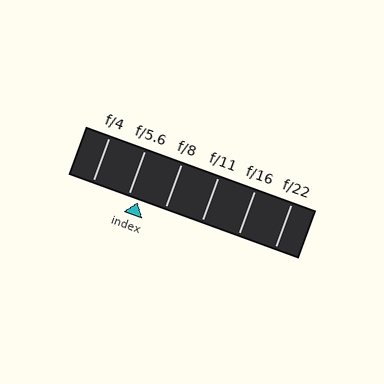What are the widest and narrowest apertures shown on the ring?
The widest aperture shown is f/4 and the narrowest is f/22.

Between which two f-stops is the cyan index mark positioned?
The index mark is between f/5.6 and f/8.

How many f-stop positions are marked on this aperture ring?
There are 6 f-stop positions marked.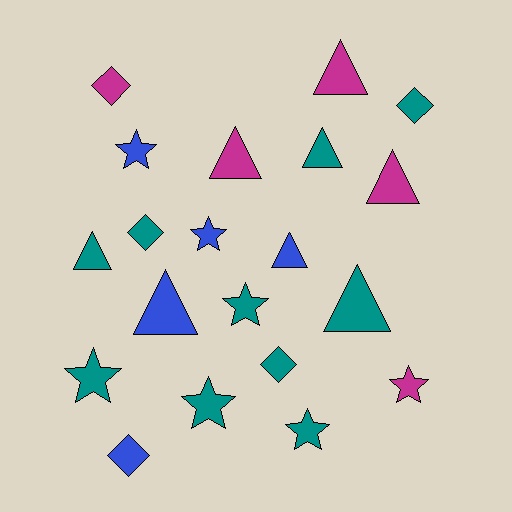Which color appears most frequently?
Teal, with 10 objects.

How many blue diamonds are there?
There is 1 blue diamond.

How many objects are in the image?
There are 20 objects.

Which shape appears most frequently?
Triangle, with 8 objects.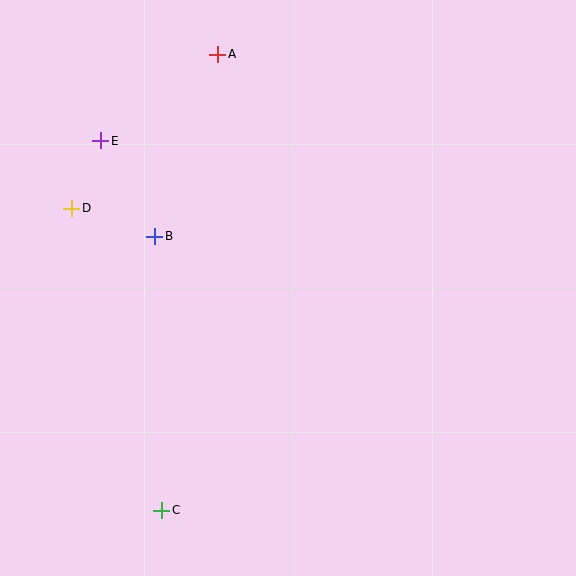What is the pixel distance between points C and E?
The distance between C and E is 375 pixels.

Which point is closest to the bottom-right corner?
Point C is closest to the bottom-right corner.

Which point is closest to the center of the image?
Point B at (155, 236) is closest to the center.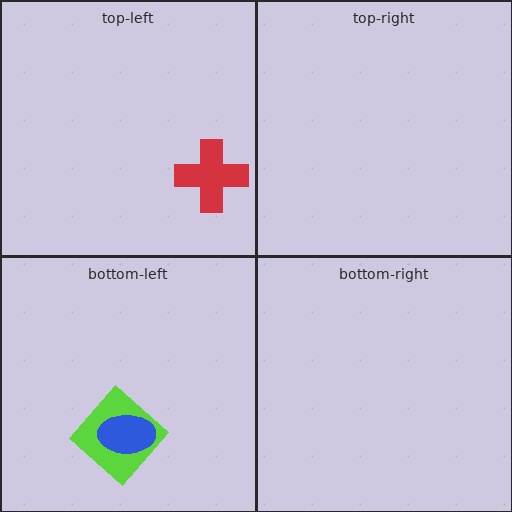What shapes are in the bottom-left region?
The lime diamond, the blue ellipse.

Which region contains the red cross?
The top-left region.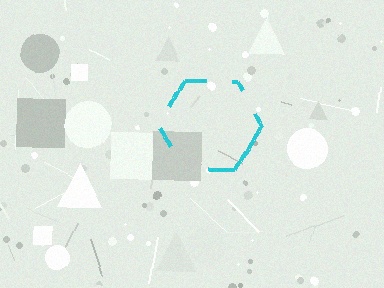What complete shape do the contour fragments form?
The contour fragments form a hexagon.